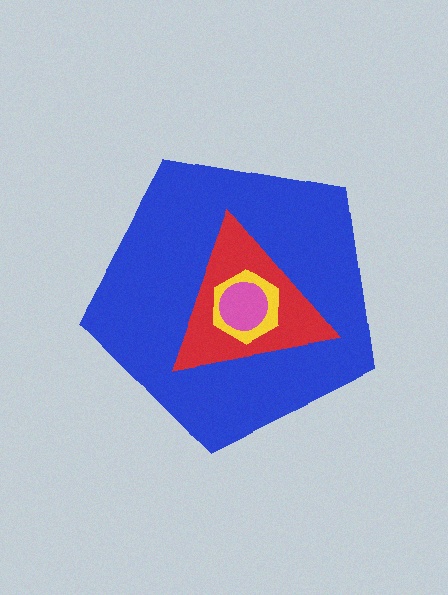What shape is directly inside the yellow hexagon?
The pink circle.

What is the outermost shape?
The blue pentagon.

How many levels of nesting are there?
4.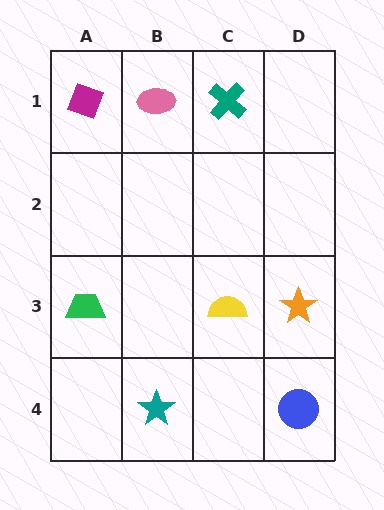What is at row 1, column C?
A teal cross.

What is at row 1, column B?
A pink ellipse.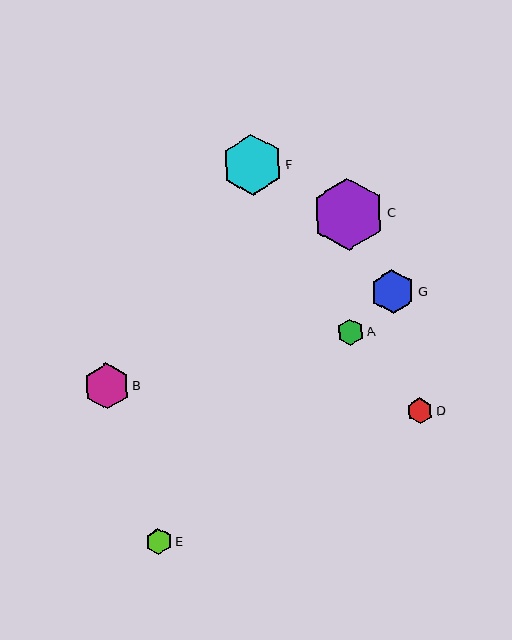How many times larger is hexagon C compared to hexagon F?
Hexagon C is approximately 1.2 times the size of hexagon F.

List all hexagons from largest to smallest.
From largest to smallest: C, F, B, G, A, E, D.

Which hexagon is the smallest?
Hexagon D is the smallest with a size of approximately 26 pixels.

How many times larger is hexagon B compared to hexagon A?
Hexagon B is approximately 1.7 times the size of hexagon A.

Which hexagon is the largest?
Hexagon C is the largest with a size of approximately 72 pixels.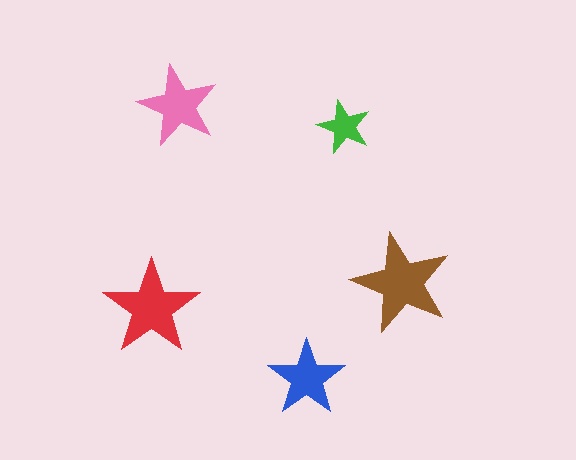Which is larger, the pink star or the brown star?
The brown one.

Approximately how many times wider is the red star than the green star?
About 2 times wider.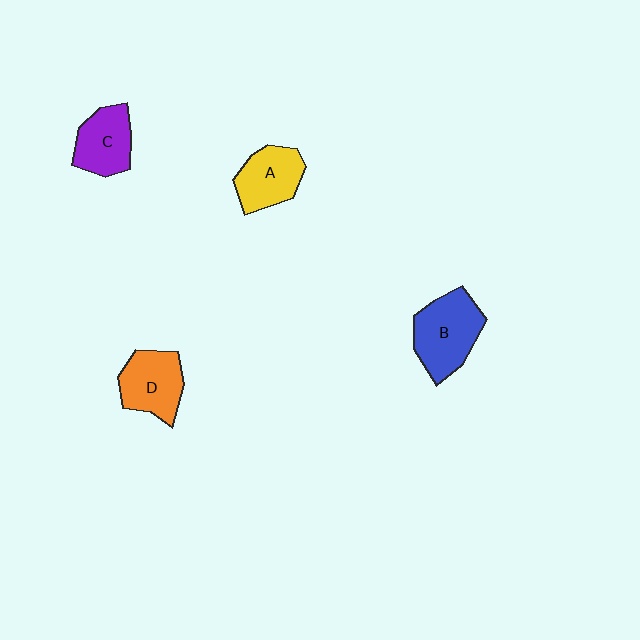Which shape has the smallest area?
Shape C (purple).